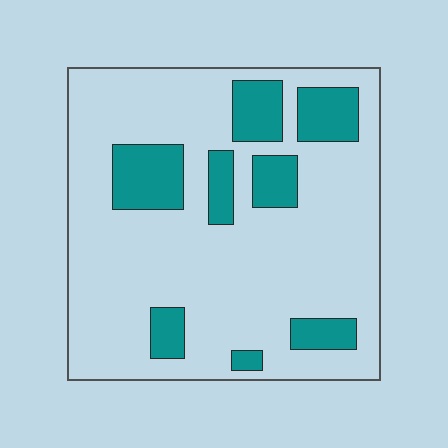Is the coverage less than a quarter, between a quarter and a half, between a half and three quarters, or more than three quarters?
Less than a quarter.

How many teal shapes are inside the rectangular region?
8.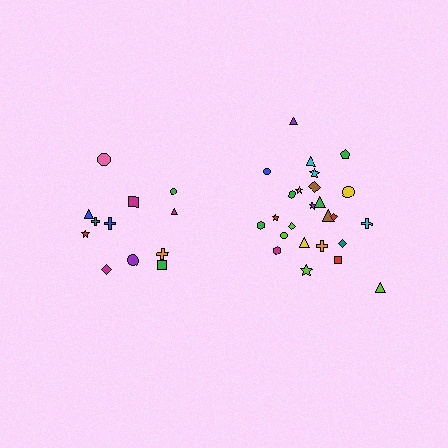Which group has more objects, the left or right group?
The right group.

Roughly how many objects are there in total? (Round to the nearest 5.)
Roughly 35 objects in total.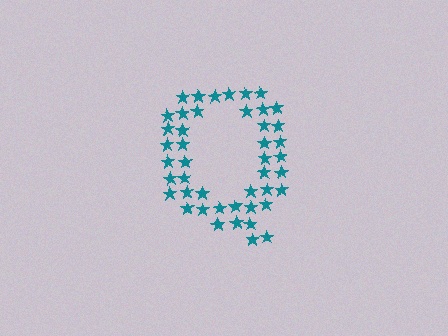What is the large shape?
The large shape is the letter Q.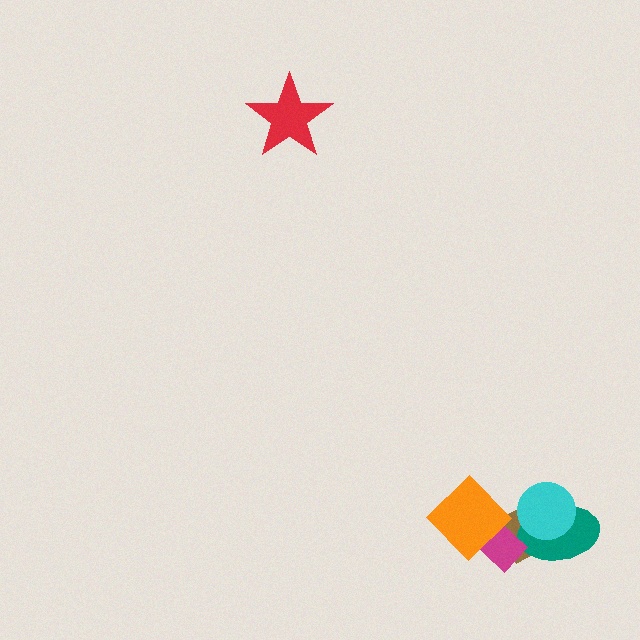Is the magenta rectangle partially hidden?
Yes, it is partially covered by another shape.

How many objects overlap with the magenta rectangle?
2 objects overlap with the magenta rectangle.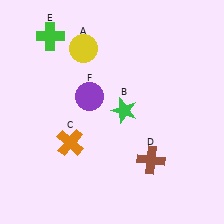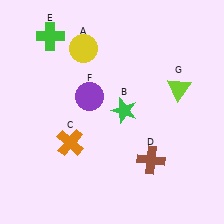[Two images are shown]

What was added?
A lime triangle (G) was added in Image 2.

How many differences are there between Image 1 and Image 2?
There is 1 difference between the two images.